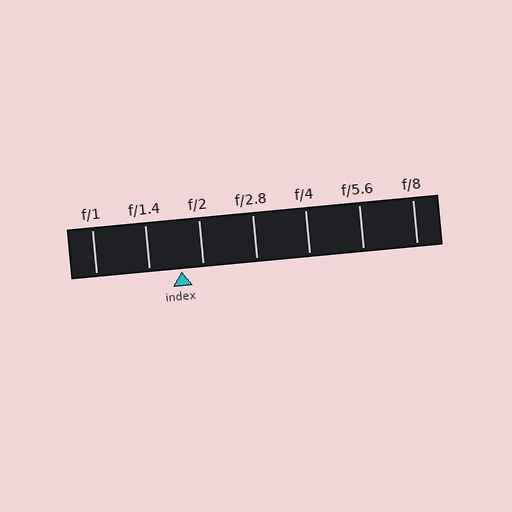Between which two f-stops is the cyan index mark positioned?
The index mark is between f/1.4 and f/2.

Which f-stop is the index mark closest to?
The index mark is closest to f/2.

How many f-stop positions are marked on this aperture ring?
There are 7 f-stop positions marked.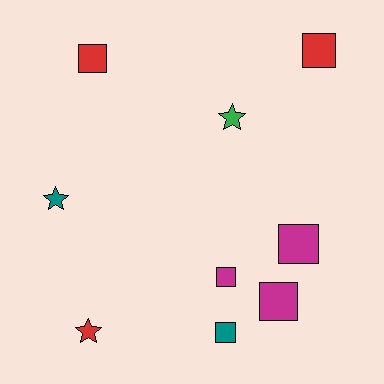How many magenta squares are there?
There are 3 magenta squares.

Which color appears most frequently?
Red, with 3 objects.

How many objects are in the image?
There are 9 objects.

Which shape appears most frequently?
Square, with 6 objects.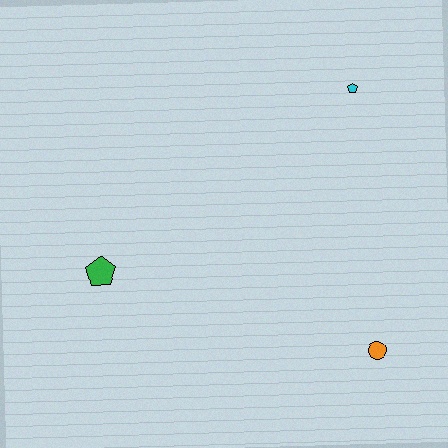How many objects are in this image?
There are 3 objects.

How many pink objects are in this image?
There are no pink objects.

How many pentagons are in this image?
There are 2 pentagons.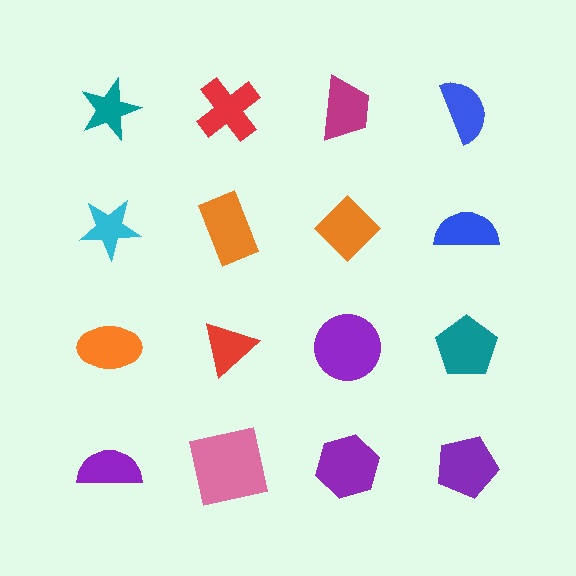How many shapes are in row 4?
4 shapes.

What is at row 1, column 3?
A magenta trapezoid.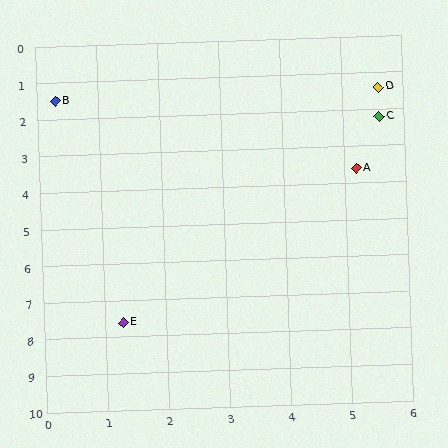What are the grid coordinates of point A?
Point A is at approximately (5.2, 3.6).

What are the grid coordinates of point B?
Point B is at approximately (0.3, 1.5).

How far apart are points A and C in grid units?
Points A and C are about 1.5 grid units apart.